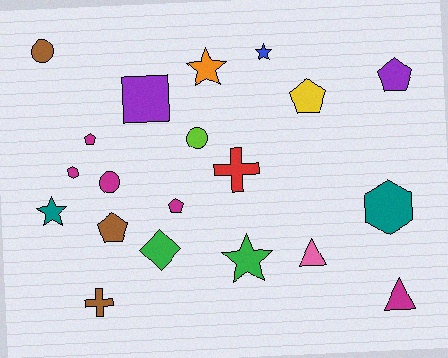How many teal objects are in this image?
There are 2 teal objects.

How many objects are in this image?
There are 20 objects.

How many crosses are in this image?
There are 2 crosses.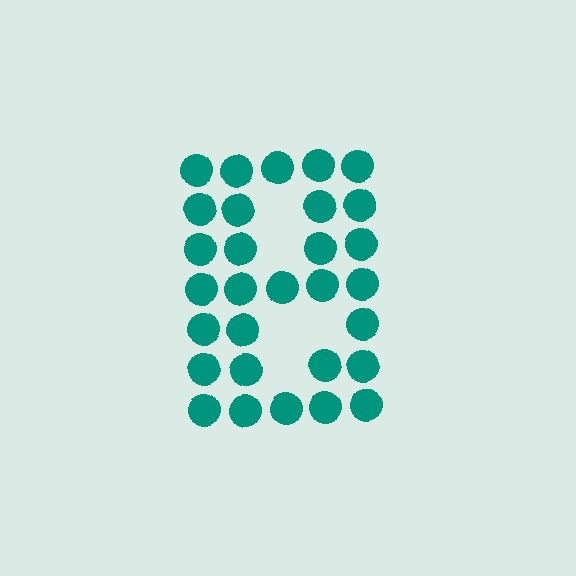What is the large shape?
The large shape is the letter B.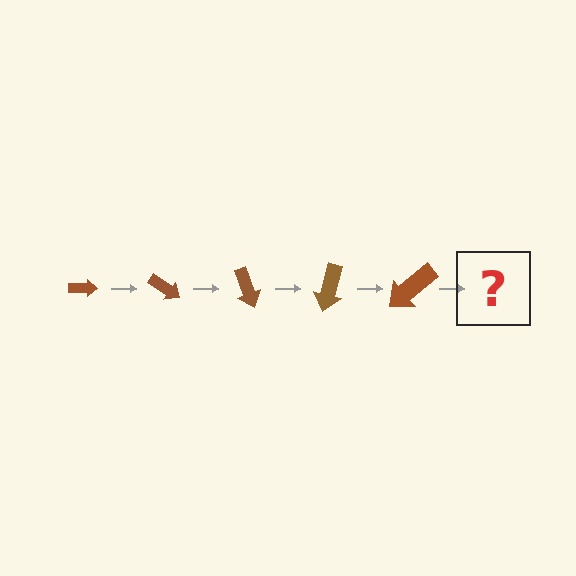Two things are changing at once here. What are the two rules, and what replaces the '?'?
The two rules are that the arrow grows larger each step and it rotates 35 degrees each step. The '?' should be an arrow, larger than the previous one and rotated 175 degrees from the start.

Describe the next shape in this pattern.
It should be an arrow, larger than the previous one and rotated 175 degrees from the start.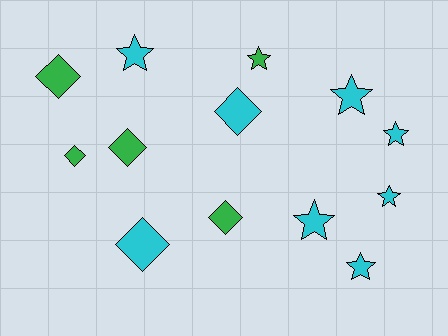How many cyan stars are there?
There are 6 cyan stars.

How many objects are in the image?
There are 13 objects.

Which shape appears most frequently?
Star, with 7 objects.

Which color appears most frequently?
Cyan, with 8 objects.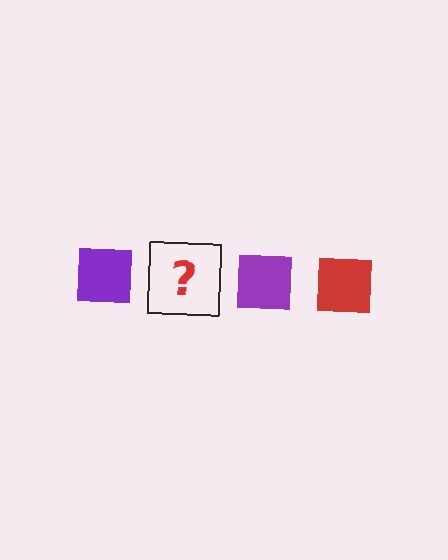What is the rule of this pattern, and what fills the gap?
The rule is that the pattern cycles through purple, red squares. The gap should be filled with a red square.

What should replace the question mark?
The question mark should be replaced with a red square.